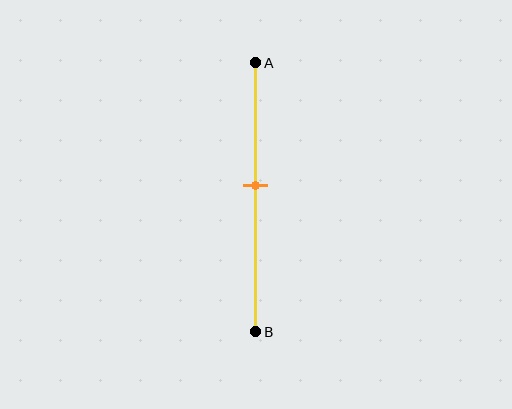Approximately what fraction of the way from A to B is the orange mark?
The orange mark is approximately 45% of the way from A to B.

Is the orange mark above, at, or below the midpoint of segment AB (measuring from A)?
The orange mark is above the midpoint of segment AB.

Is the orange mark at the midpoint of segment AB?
No, the mark is at about 45% from A, not at the 50% midpoint.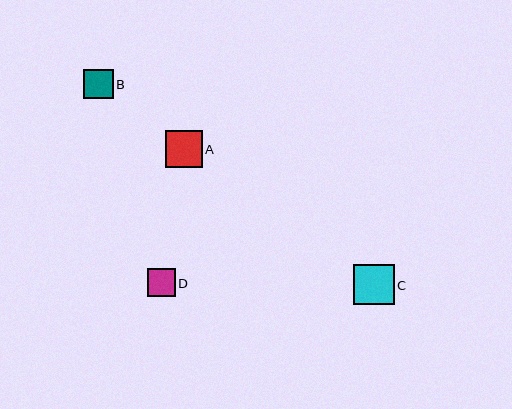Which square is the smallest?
Square D is the smallest with a size of approximately 28 pixels.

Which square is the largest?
Square C is the largest with a size of approximately 40 pixels.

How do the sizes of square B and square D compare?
Square B and square D are approximately the same size.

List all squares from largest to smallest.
From largest to smallest: C, A, B, D.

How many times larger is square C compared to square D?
Square C is approximately 1.4 times the size of square D.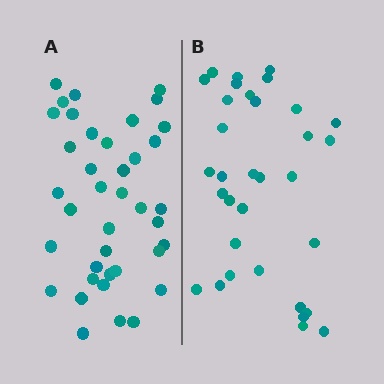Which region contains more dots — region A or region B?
Region A (the left region) has more dots.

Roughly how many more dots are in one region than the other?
Region A has about 6 more dots than region B.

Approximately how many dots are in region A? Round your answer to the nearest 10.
About 40 dots. (The exact count is 39, which rounds to 40.)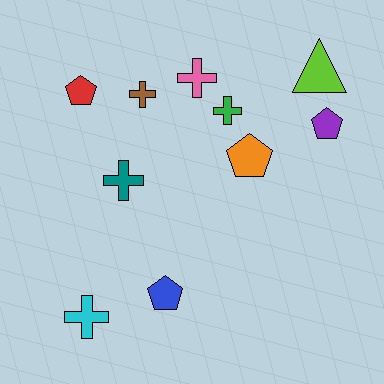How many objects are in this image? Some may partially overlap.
There are 10 objects.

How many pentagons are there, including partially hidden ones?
There are 4 pentagons.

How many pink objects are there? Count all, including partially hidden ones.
There is 1 pink object.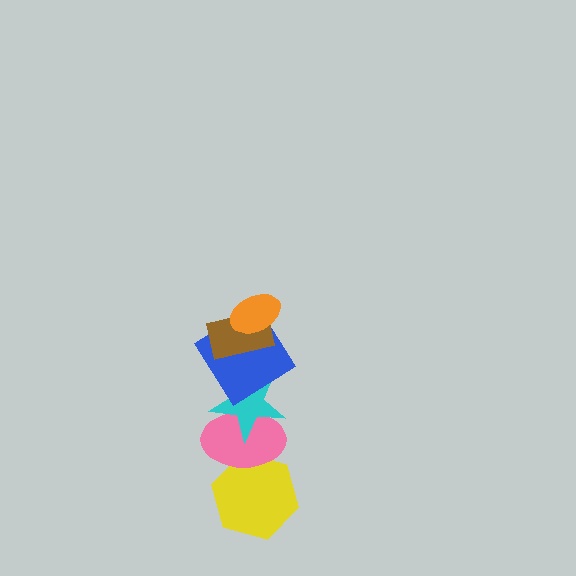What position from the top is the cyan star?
The cyan star is 4th from the top.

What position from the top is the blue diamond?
The blue diamond is 3rd from the top.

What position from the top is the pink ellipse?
The pink ellipse is 5th from the top.